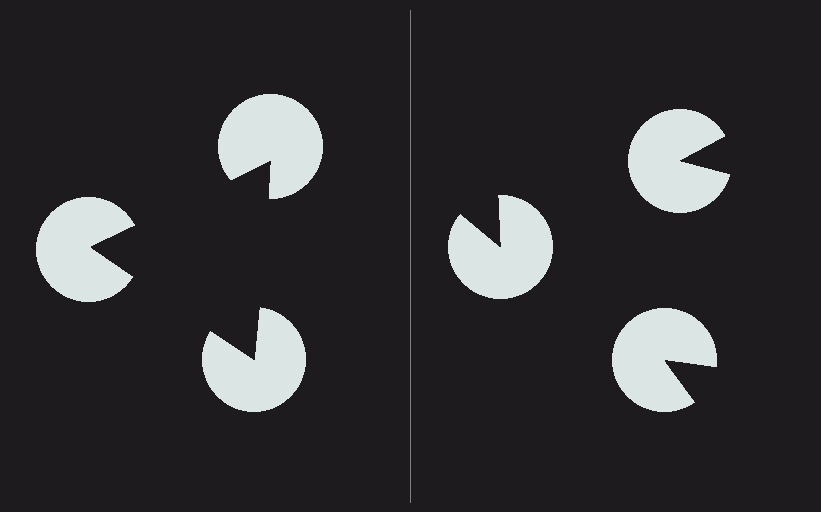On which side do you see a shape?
An illusory triangle appears on the left side. On the right side the wedge cuts are rotated, so no coherent shape forms.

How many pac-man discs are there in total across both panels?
6 — 3 on each side.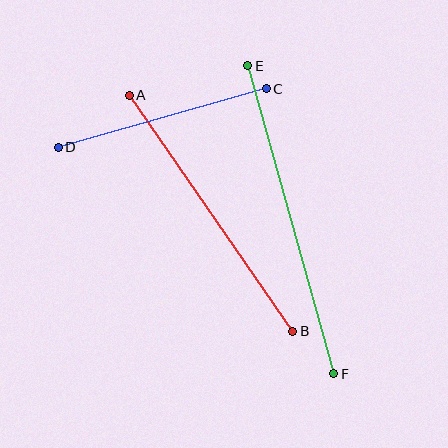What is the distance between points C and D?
The distance is approximately 216 pixels.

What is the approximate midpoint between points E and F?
The midpoint is at approximately (291, 220) pixels.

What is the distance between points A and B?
The distance is approximately 287 pixels.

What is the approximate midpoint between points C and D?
The midpoint is at approximately (162, 118) pixels.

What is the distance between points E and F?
The distance is approximately 320 pixels.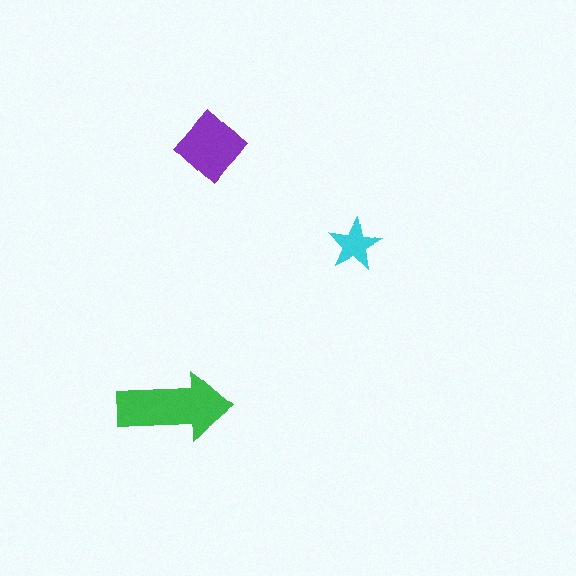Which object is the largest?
The green arrow.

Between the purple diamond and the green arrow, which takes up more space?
The green arrow.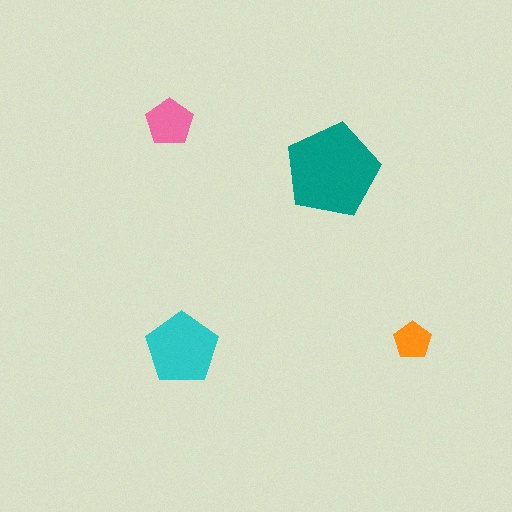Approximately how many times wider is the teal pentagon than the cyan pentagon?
About 1.5 times wider.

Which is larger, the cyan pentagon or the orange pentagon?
The cyan one.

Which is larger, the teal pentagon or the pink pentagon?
The teal one.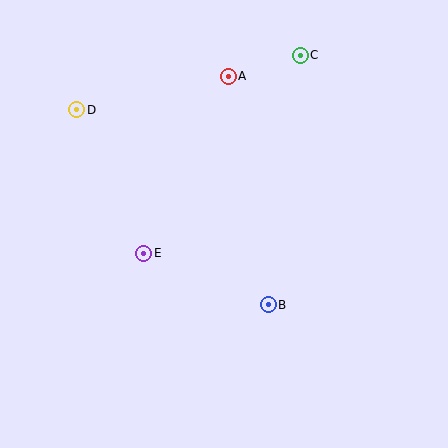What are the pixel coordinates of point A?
Point A is at (228, 76).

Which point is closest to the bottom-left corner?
Point E is closest to the bottom-left corner.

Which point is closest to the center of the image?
Point E at (144, 253) is closest to the center.